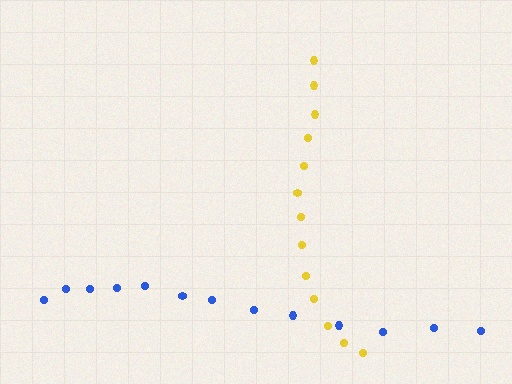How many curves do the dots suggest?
There are 2 distinct paths.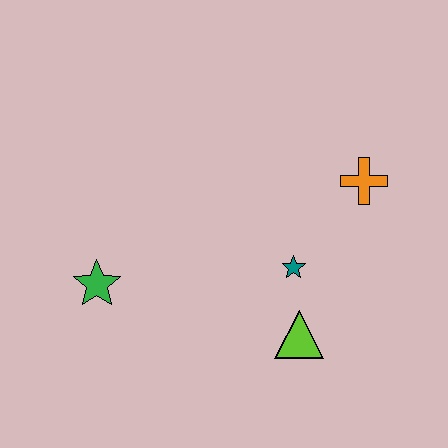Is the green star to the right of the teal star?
No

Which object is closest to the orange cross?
The teal star is closest to the orange cross.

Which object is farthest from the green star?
The orange cross is farthest from the green star.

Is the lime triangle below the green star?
Yes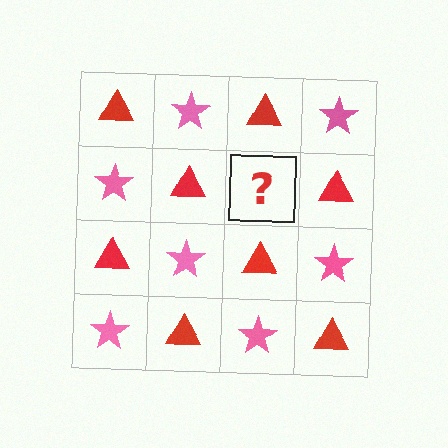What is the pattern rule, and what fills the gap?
The rule is that it alternates red triangle and pink star in a checkerboard pattern. The gap should be filled with a pink star.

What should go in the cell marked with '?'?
The missing cell should contain a pink star.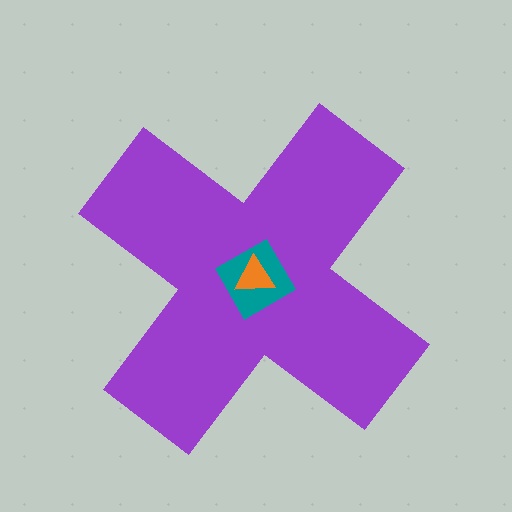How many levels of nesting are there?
3.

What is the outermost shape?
The purple cross.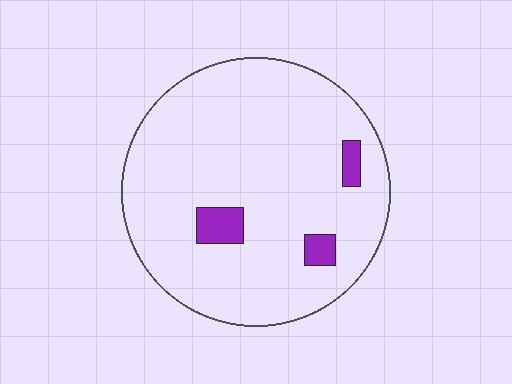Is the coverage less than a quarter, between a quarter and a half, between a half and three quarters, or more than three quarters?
Less than a quarter.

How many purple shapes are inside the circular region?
3.